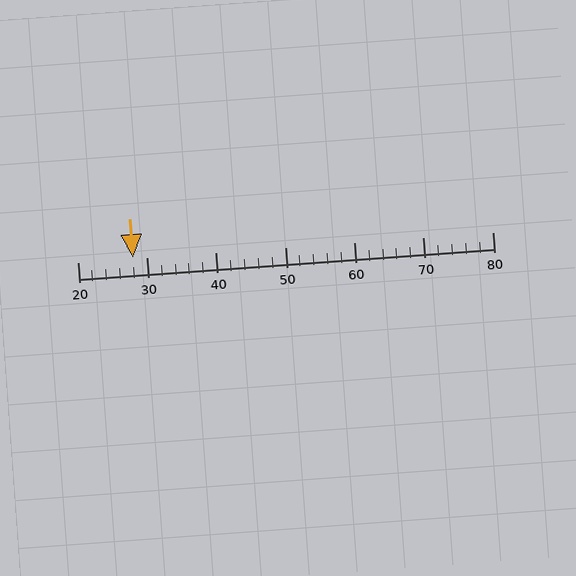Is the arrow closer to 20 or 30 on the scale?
The arrow is closer to 30.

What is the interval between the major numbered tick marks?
The major tick marks are spaced 10 units apart.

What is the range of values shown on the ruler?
The ruler shows values from 20 to 80.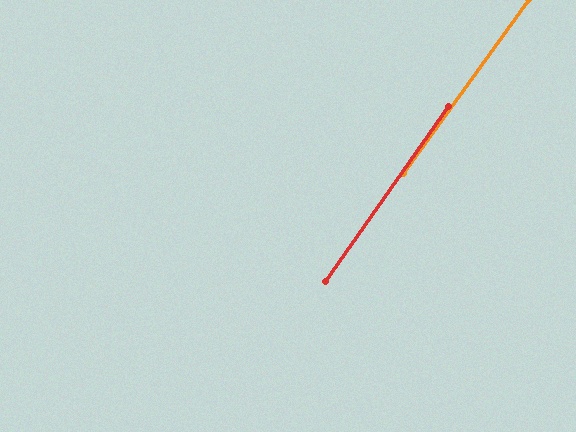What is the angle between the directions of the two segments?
Approximately 1 degree.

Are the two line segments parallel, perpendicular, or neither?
Parallel — their directions differ by only 0.7°.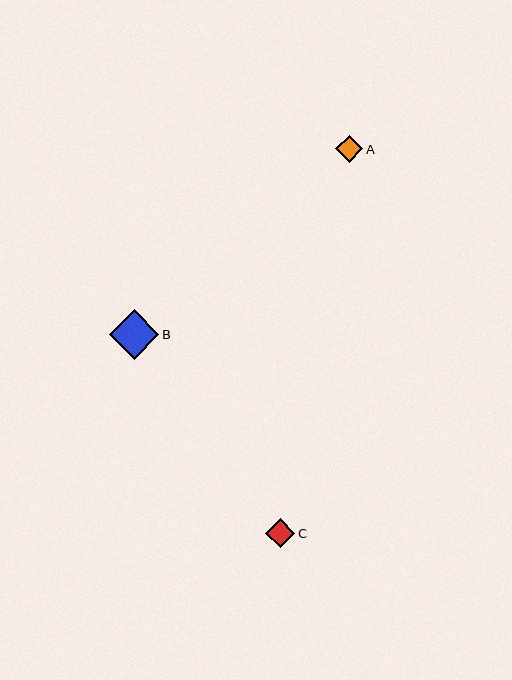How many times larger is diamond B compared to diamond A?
Diamond B is approximately 1.8 times the size of diamond A.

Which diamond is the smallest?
Diamond A is the smallest with a size of approximately 27 pixels.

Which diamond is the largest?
Diamond B is the largest with a size of approximately 50 pixels.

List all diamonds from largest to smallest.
From largest to smallest: B, C, A.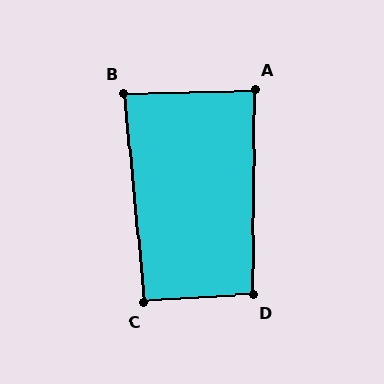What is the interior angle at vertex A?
Approximately 88 degrees (approximately right).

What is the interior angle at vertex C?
Approximately 92 degrees (approximately right).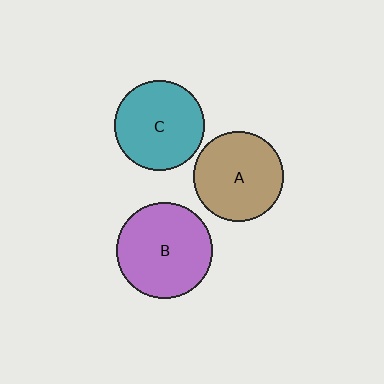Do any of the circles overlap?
No, none of the circles overlap.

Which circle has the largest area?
Circle B (purple).